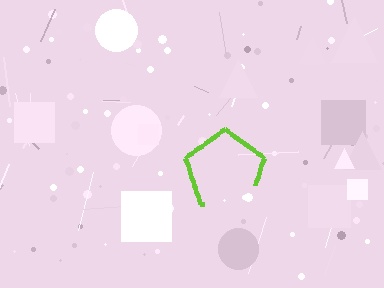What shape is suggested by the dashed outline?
The dashed outline suggests a pentagon.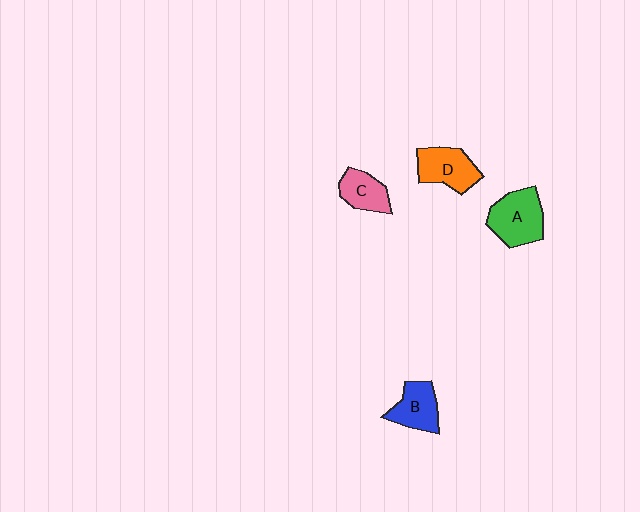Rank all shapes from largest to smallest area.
From largest to smallest: A (green), D (orange), B (blue), C (pink).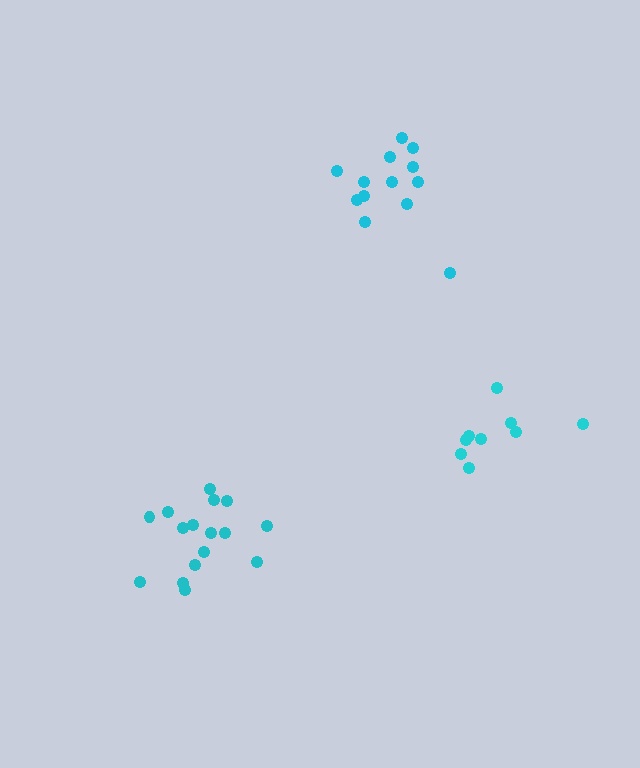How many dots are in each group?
Group 1: 16 dots, Group 2: 13 dots, Group 3: 10 dots (39 total).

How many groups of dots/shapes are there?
There are 3 groups.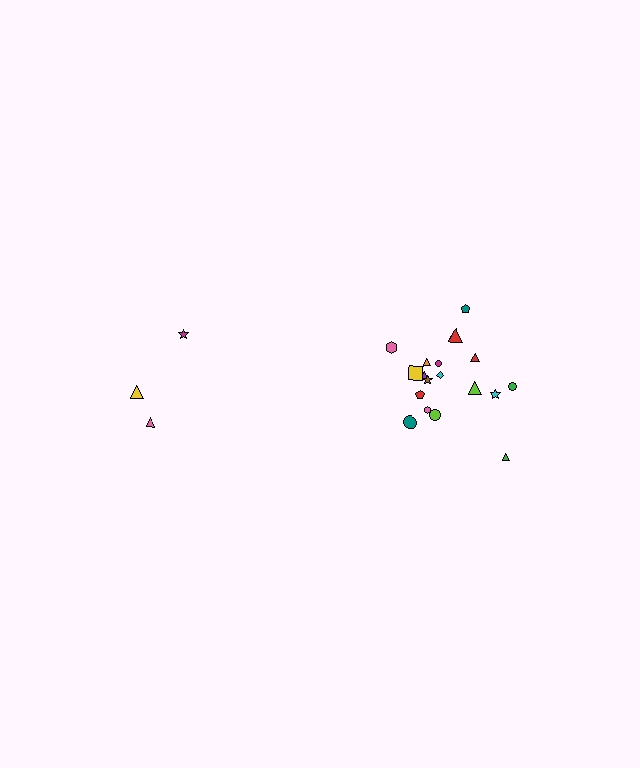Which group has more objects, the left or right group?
The right group.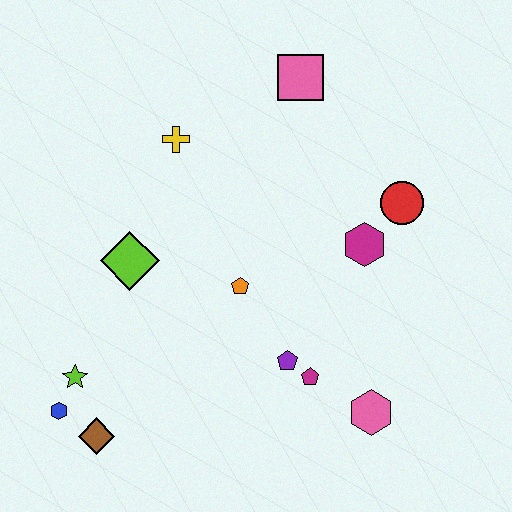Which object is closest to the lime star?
The blue hexagon is closest to the lime star.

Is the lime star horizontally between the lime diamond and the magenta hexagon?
No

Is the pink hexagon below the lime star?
Yes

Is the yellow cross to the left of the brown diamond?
No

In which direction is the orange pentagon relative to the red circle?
The orange pentagon is to the left of the red circle.